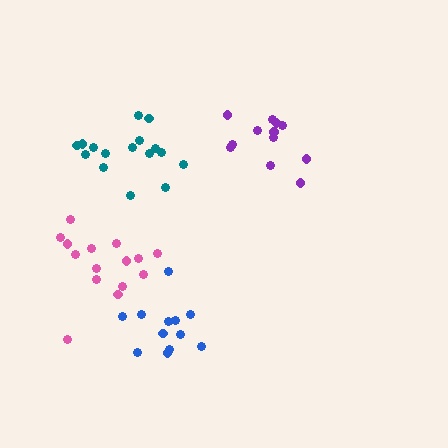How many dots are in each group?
Group 1: 12 dots, Group 2: 12 dots, Group 3: 16 dots, Group 4: 15 dots (55 total).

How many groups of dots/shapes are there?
There are 4 groups.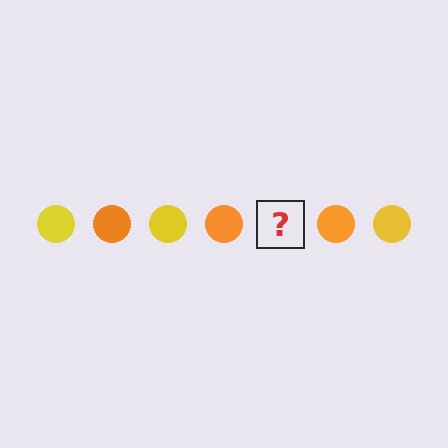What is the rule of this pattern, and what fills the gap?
The rule is that the pattern cycles through yellow, orange circles. The gap should be filled with a yellow circle.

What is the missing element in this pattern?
The missing element is a yellow circle.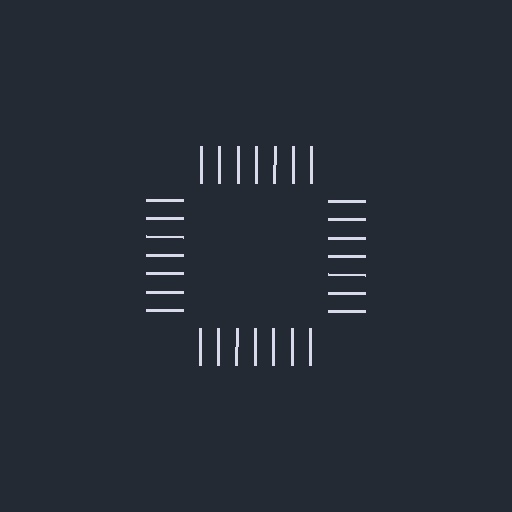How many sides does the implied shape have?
4 sides — the line-ends trace a square.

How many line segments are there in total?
28 — 7 along each of the 4 edges.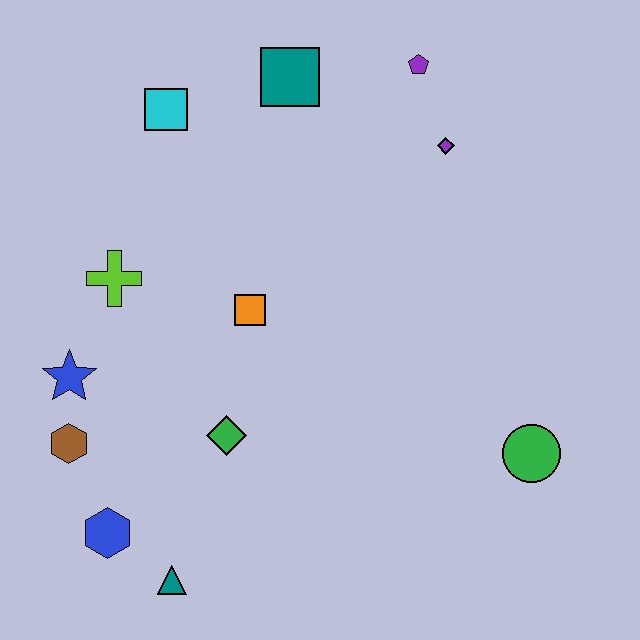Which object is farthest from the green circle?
The cyan square is farthest from the green circle.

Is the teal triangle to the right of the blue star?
Yes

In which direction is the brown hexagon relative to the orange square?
The brown hexagon is to the left of the orange square.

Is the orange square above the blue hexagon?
Yes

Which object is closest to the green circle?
The green diamond is closest to the green circle.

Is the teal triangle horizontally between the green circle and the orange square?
No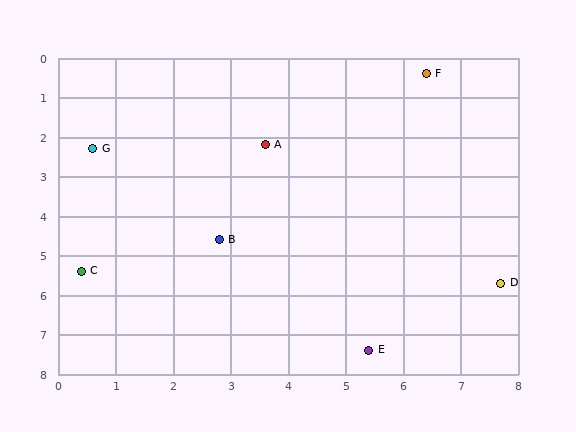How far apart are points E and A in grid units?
Points E and A are about 5.5 grid units apart.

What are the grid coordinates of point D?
Point D is at approximately (7.7, 5.7).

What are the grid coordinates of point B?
Point B is at approximately (2.8, 4.6).